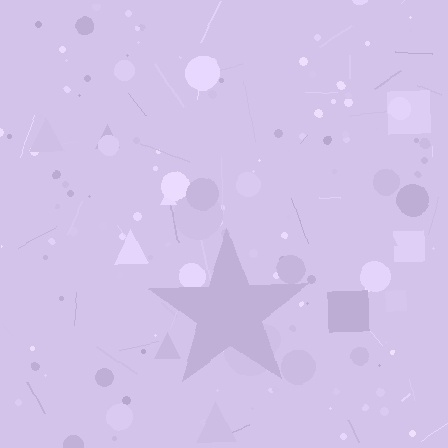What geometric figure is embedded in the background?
A star is embedded in the background.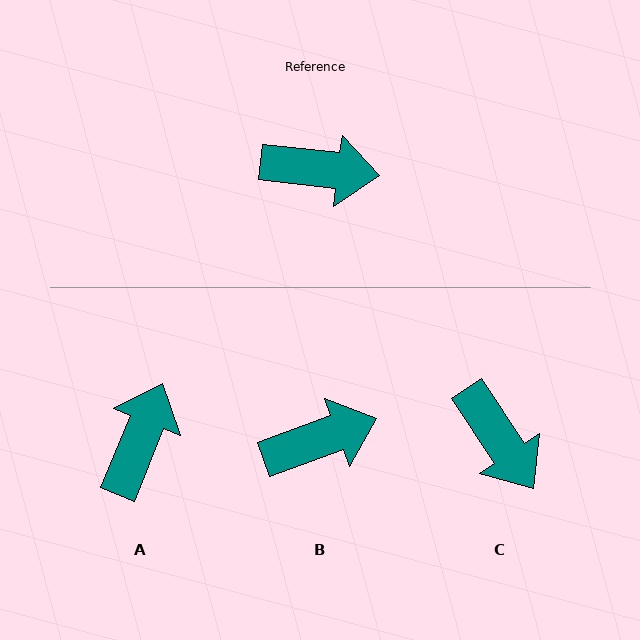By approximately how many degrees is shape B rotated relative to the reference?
Approximately 26 degrees counter-clockwise.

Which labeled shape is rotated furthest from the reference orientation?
A, about 75 degrees away.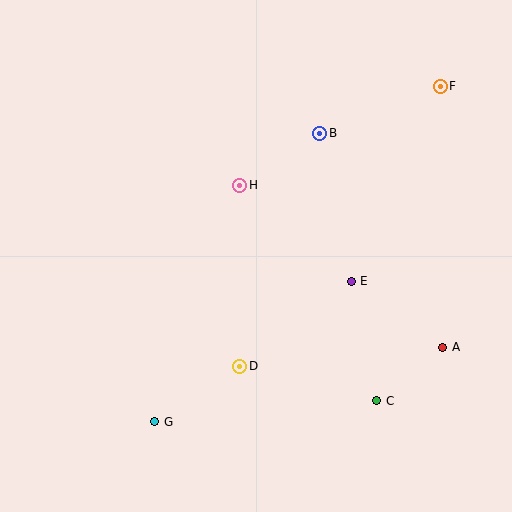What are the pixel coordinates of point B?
Point B is at (320, 133).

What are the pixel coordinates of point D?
Point D is at (240, 366).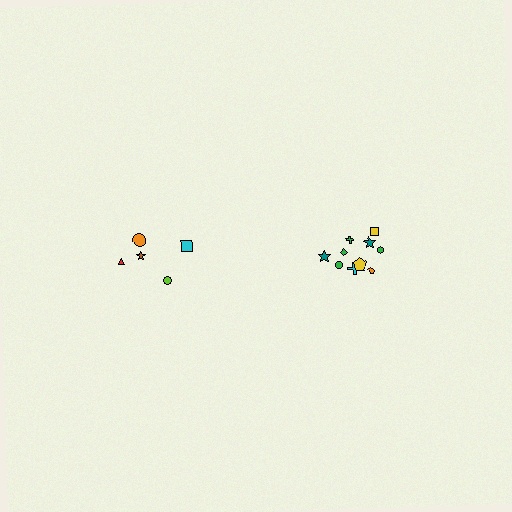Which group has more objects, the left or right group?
The right group.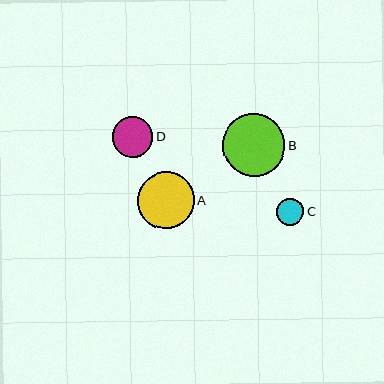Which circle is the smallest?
Circle C is the smallest with a size of approximately 27 pixels.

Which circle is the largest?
Circle B is the largest with a size of approximately 63 pixels.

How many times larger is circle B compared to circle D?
Circle B is approximately 1.5 times the size of circle D.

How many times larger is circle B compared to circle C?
Circle B is approximately 2.3 times the size of circle C.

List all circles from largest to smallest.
From largest to smallest: B, A, D, C.